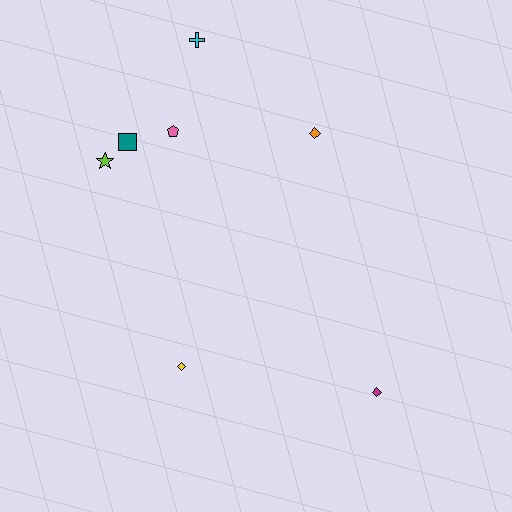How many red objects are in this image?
There are no red objects.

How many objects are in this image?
There are 7 objects.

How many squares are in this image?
There is 1 square.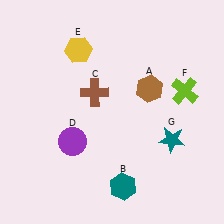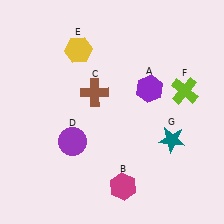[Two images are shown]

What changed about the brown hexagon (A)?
In Image 1, A is brown. In Image 2, it changed to purple.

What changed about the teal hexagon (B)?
In Image 1, B is teal. In Image 2, it changed to magenta.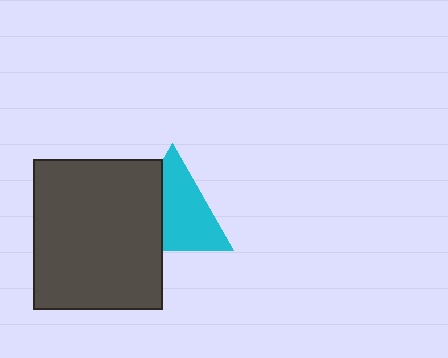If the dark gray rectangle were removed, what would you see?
You would see the complete cyan triangle.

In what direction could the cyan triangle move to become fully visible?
The cyan triangle could move right. That would shift it out from behind the dark gray rectangle entirely.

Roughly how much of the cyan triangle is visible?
About half of it is visible (roughly 63%).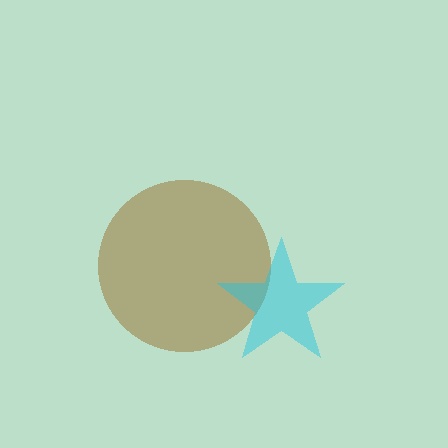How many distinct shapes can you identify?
There are 2 distinct shapes: a brown circle, a cyan star.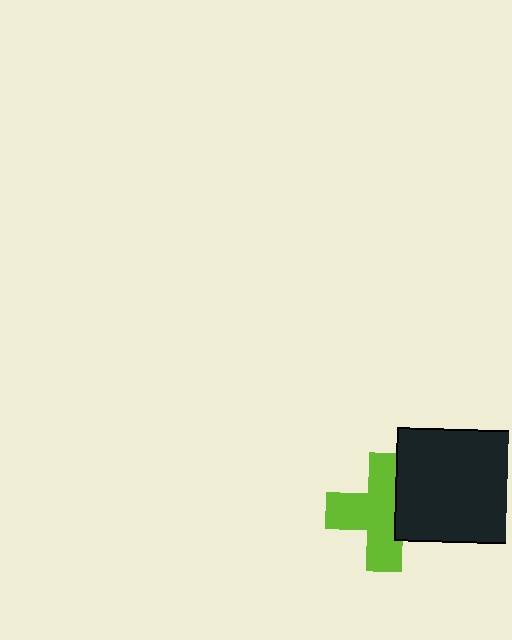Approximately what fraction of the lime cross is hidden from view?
Roughly 33% of the lime cross is hidden behind the black square.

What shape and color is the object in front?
The object in front is a black square.